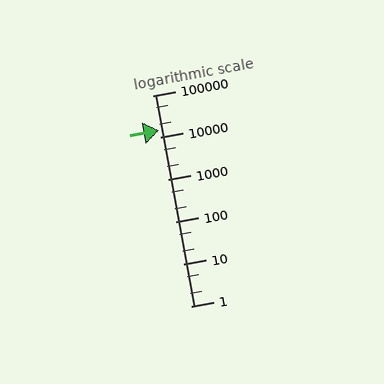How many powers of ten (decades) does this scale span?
The scale spans 5 decades, from 1 to 100000.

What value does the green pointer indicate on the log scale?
The pointer indicates approximately 15000.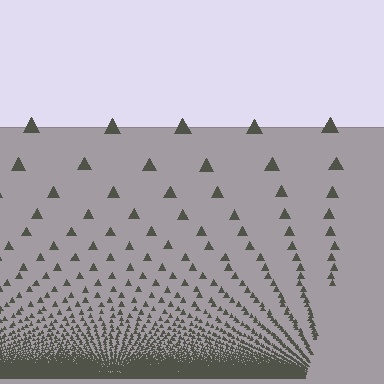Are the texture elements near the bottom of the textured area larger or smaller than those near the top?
Smaller. The gradient is inverted — elements near the bottom are smaller and denser.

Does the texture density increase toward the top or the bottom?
Density increases toward the bottom.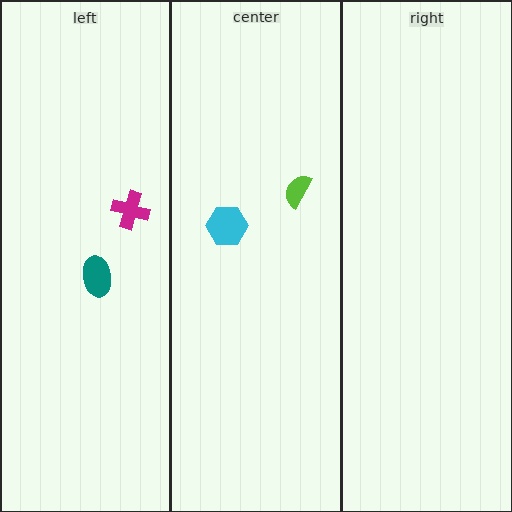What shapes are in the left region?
The teal ellipse, the magenta cross.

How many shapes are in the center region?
2.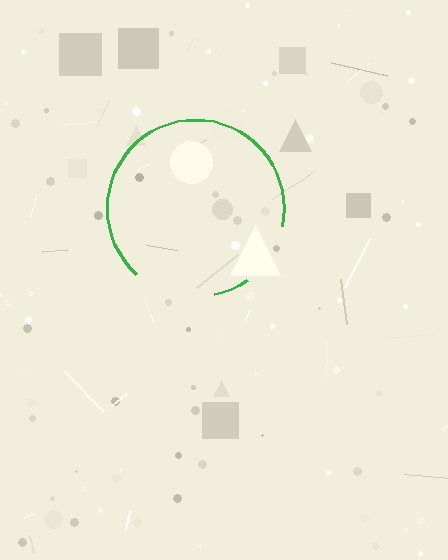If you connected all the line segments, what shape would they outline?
They would outline a circle.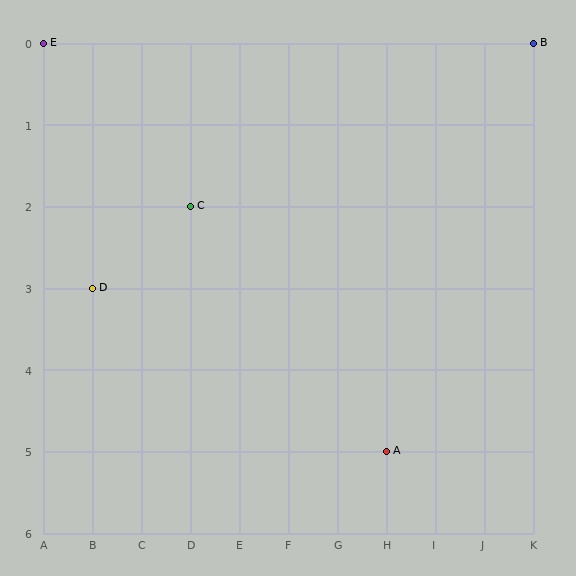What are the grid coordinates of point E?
Point E is at grid coordinates (A, 0).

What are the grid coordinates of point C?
Point C is at grid coordinates (D, 2).